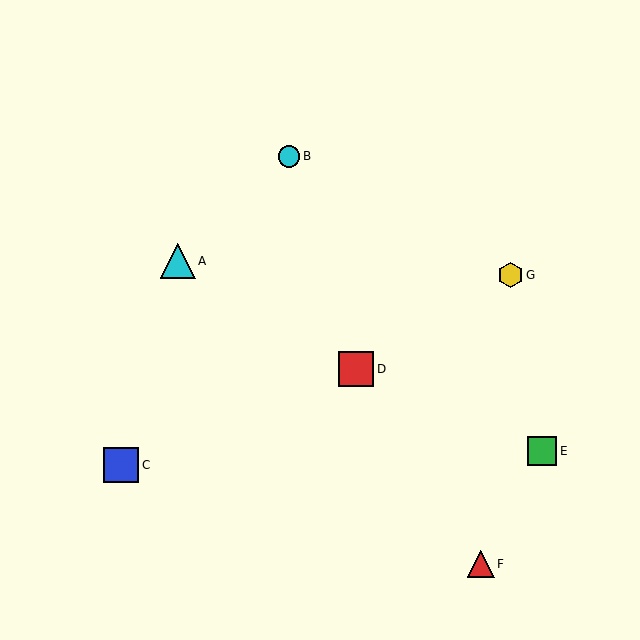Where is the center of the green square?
The center of the green square is at (542, 451).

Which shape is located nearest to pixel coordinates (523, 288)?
The yellow hexagon (labeled G) at (510, 275) is nearest to that location.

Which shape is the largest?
The red square (labeled D) is the largest.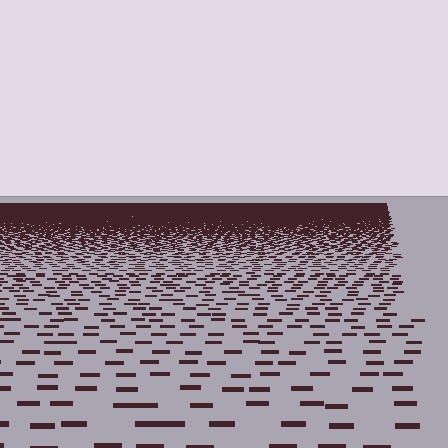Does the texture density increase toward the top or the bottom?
Density increases toward the top.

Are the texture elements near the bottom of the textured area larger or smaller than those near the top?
Larger. Near the bottom, elements are closer to the viewer and appear at a bigger on-screen size.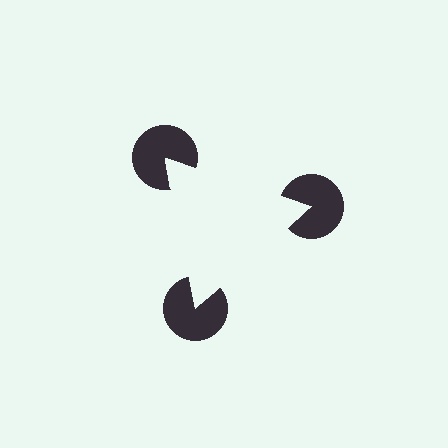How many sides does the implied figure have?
3 sides.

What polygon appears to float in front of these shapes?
An illusory triangle — its edges are inferred from the aligned wedge cuts in the pac-man discs, not physically drawn.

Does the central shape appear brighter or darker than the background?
It typically appears slightly brighter than the background, even though no actual brightness change is drawn.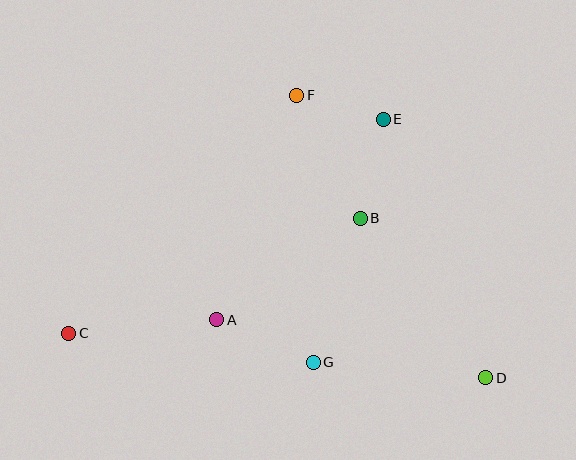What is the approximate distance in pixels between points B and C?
The distance between B and C is approximately 313 pixels.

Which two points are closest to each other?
Points E and F are closest to each other.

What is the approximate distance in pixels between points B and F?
The distance between B and F is approximately 139 pixels.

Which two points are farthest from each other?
Points C and D are farthest from each other.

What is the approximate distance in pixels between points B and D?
The distance between B and D is approximately 203 pixels.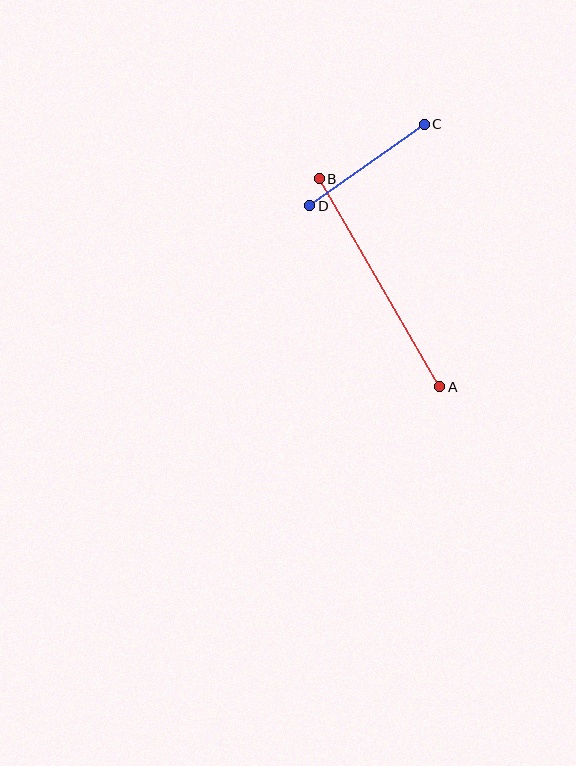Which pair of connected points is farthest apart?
Points A and B are farthest apart.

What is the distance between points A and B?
The distance is approximately 241 pixels.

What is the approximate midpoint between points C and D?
The midpoint is at approximately (367, 165) pixels.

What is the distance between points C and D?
The distance is approximately 140 pixels.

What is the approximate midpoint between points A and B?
The midpoint is at approximately (379, 283) pixels.